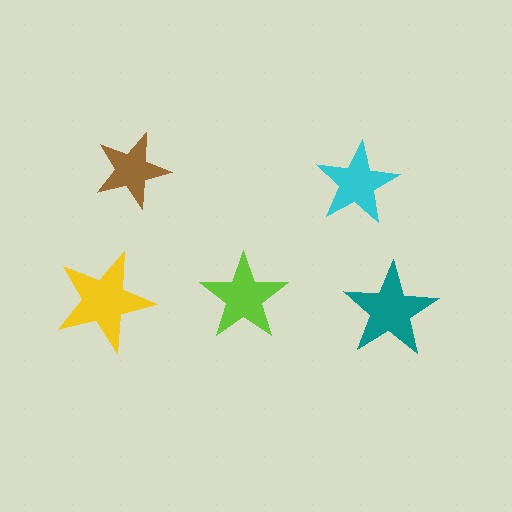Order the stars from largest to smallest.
the yellow one, the teal one, the lime one, the cyan one, the brown one.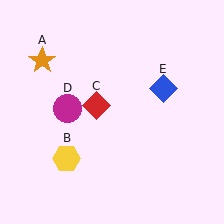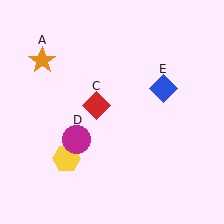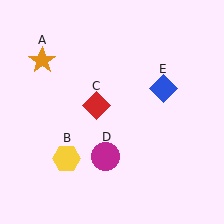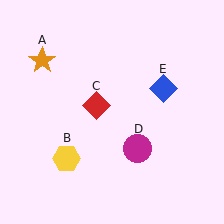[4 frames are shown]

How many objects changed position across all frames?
1 object changed position: magenta circle (object D).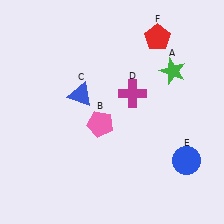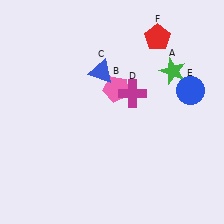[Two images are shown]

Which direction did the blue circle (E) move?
The blue circle (E) moved up.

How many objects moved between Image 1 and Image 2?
3 objects moved between the two images.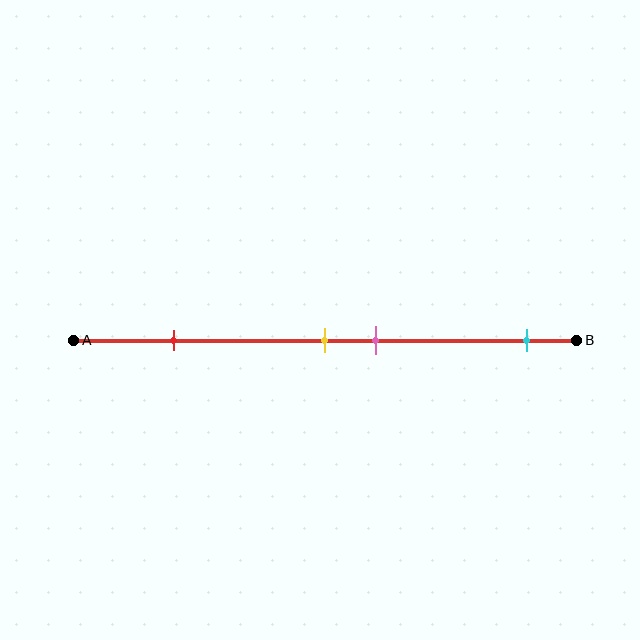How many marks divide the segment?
There are 4 marks dividing the segment.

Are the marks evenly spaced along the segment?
No, the marks are not evenly spaced.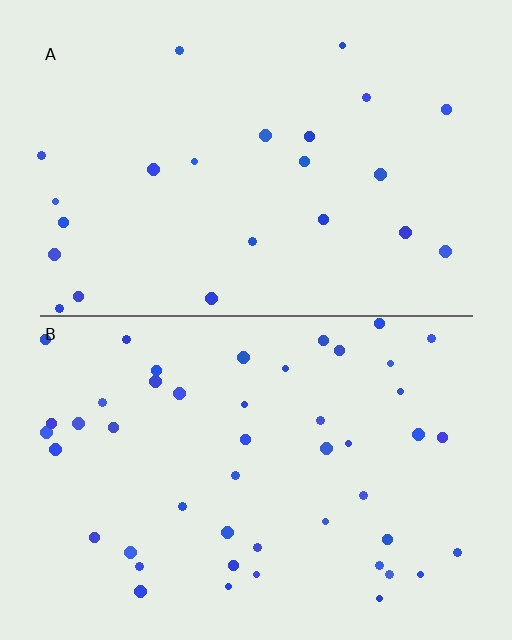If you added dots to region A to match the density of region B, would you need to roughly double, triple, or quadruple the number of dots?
Approximately double.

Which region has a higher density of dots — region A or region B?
B (the bottom).